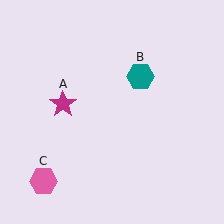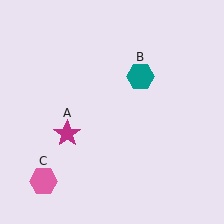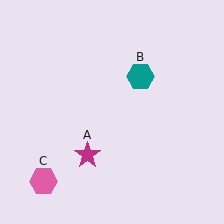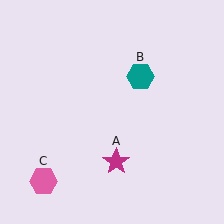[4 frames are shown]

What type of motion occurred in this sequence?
The magenta star (object A) rotated counterclockwise around the center of the scene.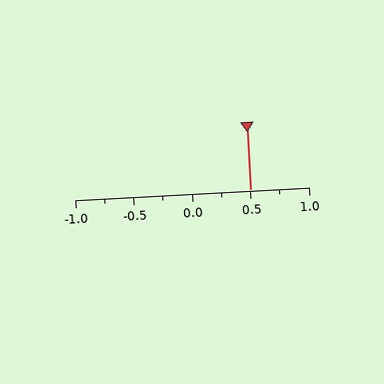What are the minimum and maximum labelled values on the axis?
The axis runs from -1.0 to 1.0.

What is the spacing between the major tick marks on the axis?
The major ticks are spaced 0.5 apart.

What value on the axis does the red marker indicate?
The marker indicates approximately 0.5.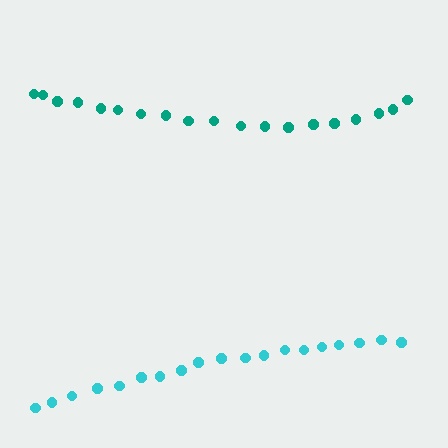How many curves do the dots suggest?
There are 2 distinct paths.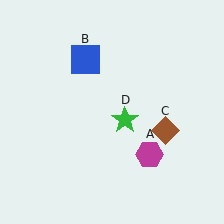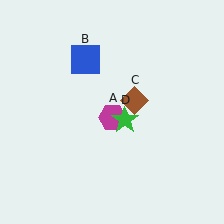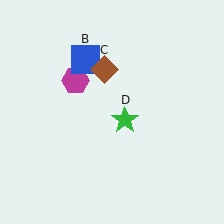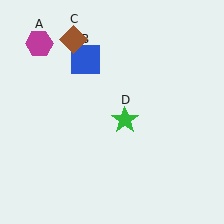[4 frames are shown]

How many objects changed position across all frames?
2 objects changed position: magenta hexagon (object A), brown diamond (object C).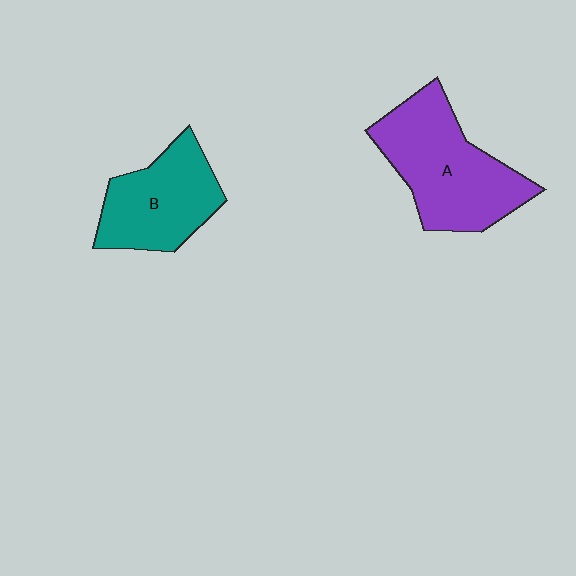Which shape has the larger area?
Shape A (purple).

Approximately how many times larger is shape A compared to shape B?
Approximately 1.3 times.